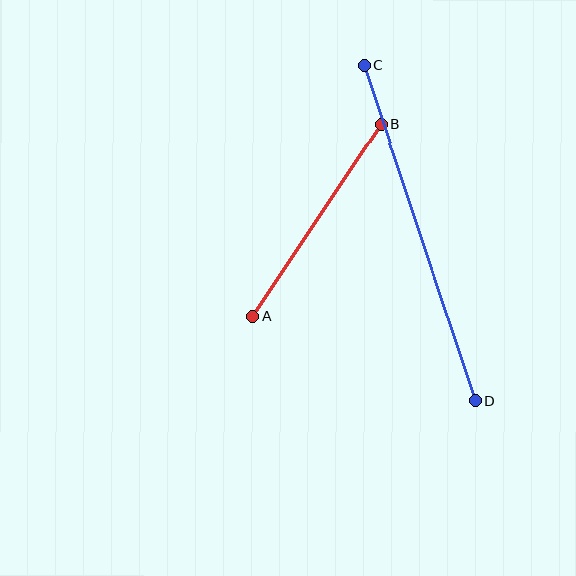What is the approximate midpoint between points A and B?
The midpoint is at approximately (317, 220) pixels.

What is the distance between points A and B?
The distance is approximately 230 pixels.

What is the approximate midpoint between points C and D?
The midpoint is at approximately (419, 233) pixels.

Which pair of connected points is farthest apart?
Points C and D are farthest apart.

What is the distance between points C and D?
The distance is approximately 353 pixels.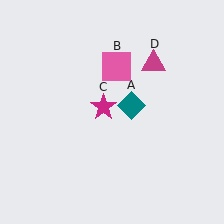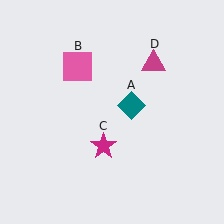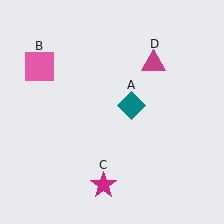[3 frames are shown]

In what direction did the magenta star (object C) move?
The magenta star (object C) moved down.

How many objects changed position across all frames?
2 objects changed position: pink square (object B), magenta star (object C).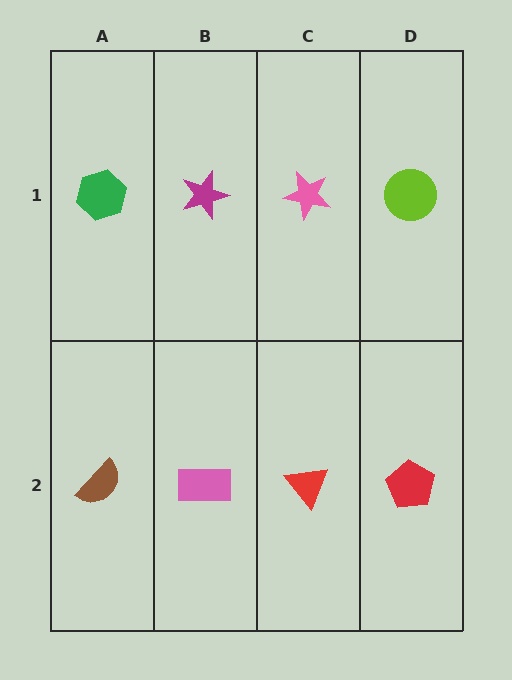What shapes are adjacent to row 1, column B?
A pink rectangle (row 2, column B), a green hexagon (row 1, column A), a pink star (row 1, column C).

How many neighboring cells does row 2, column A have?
2.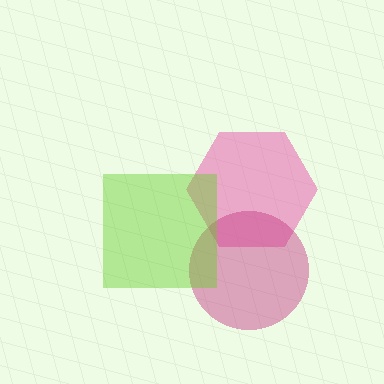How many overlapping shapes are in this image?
There are 3 overlapping shapes in the image.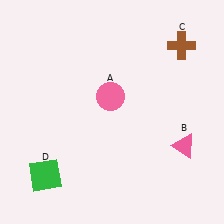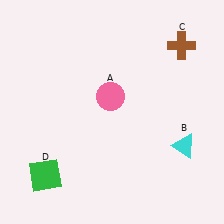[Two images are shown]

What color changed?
The triangle (B) changed from pink in Image 1 to cyan in Image 2.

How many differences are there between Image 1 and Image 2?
There is 1 difference between the two images.